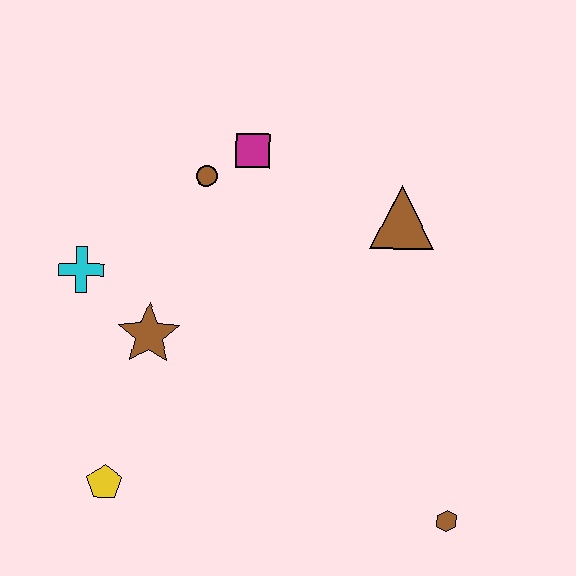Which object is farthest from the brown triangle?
The yellow pentagon is farthest from the brown triangle.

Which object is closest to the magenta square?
The brown circle is closest to the magenta square.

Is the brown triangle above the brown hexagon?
Yes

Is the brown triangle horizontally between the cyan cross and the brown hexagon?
Yes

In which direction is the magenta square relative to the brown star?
The magenta square is above the brown star.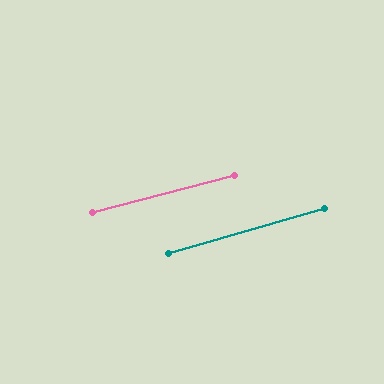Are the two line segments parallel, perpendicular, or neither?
Parallel — their directions differ by only 1.4°.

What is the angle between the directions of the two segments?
Approximately 1 degree.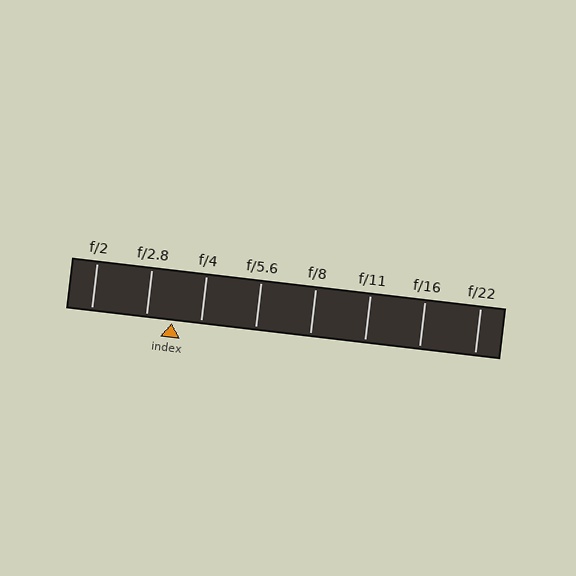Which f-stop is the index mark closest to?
The index mark is closest to f/2.8.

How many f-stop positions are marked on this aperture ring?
There are 8 f-stop positions marked.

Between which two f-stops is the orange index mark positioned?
The index mark is between f/2.8 and f/4.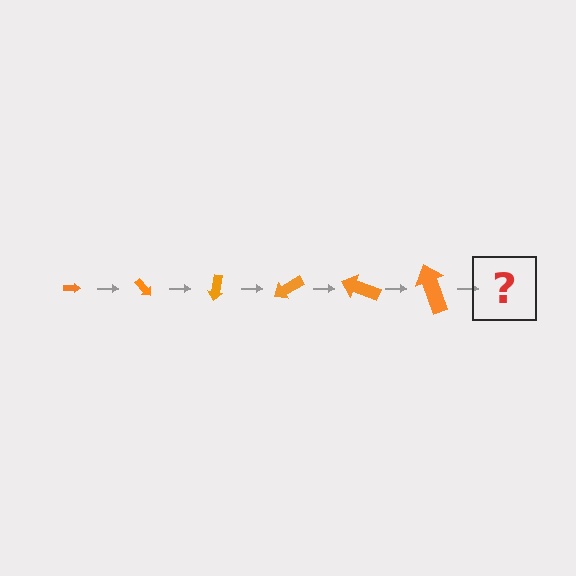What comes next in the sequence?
The next element should be an arrow, larger than the previous one and rotated 300 degrees from the start.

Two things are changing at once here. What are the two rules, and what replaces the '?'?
The two rules are that the arrow grows larger each step and it rotates 50 degrees each step. The '?' should be an arrow, larger than the previous one and rotated 300 degrees from the start.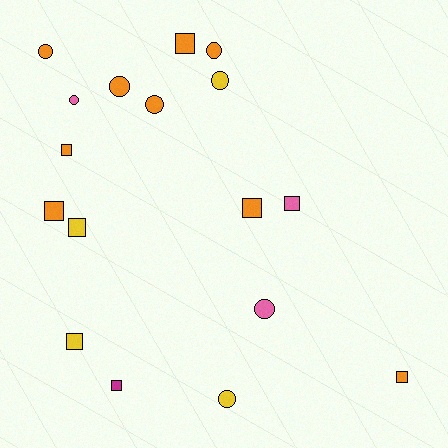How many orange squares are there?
There are 5 orange squares.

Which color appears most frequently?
Orange, with 9 objects.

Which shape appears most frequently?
Square, with 9 objects.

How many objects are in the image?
There are 17 objects.